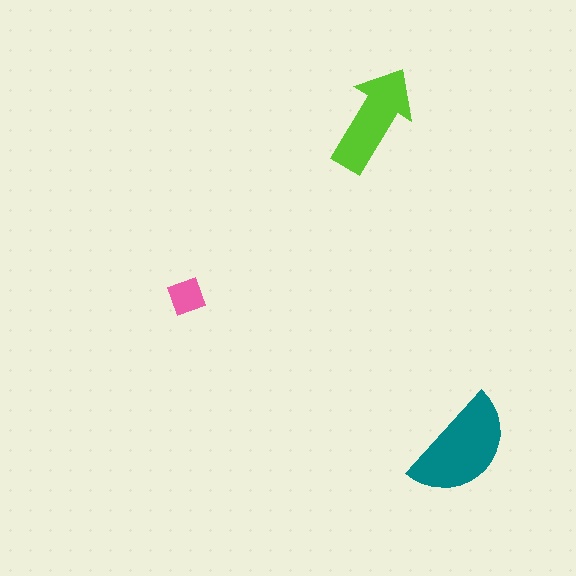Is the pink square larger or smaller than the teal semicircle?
Smaller.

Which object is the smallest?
The pink square.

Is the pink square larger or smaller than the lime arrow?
Smaller.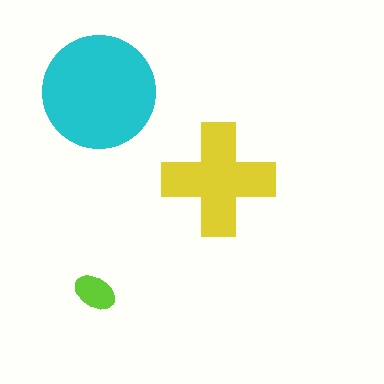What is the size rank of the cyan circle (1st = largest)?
1st.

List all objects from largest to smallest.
The cyan circle, the yellow cross, the lime ellipse.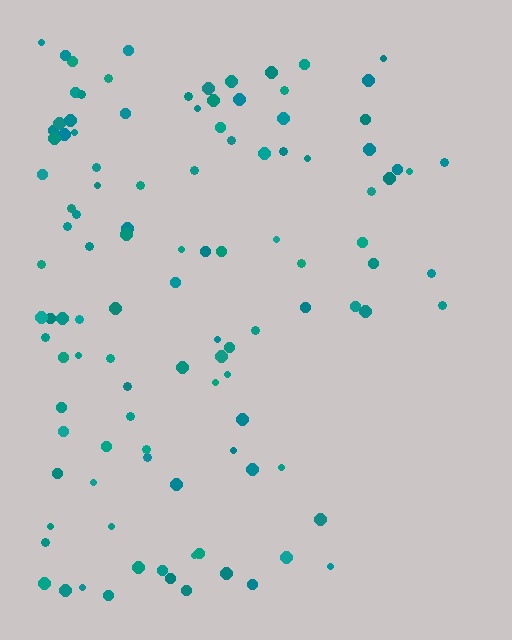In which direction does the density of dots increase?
From right to left, with the left side densest.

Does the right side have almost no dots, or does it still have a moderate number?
Still a moderate number, just noticeably fewer than the left.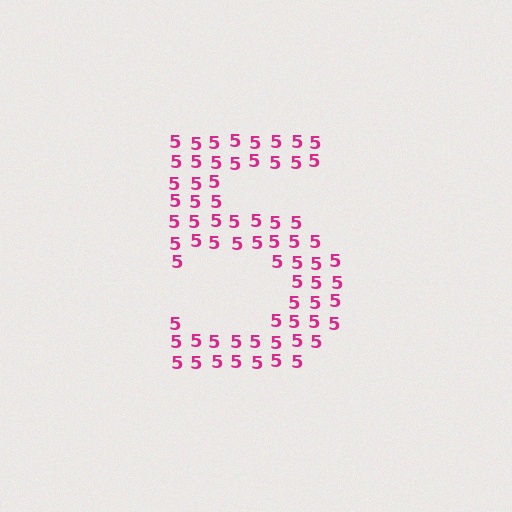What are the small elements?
The small elements are digit 5's.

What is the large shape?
The large shape is the digit 5.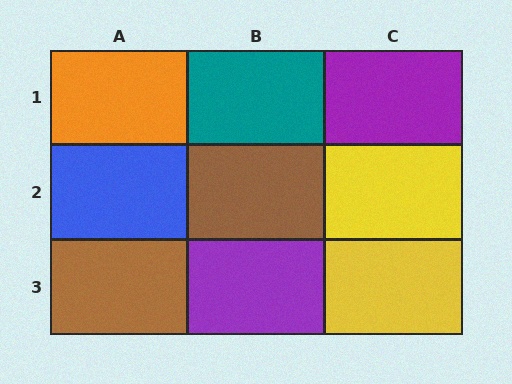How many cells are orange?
1 cell is orange.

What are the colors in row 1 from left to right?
Orange, teal, purple.